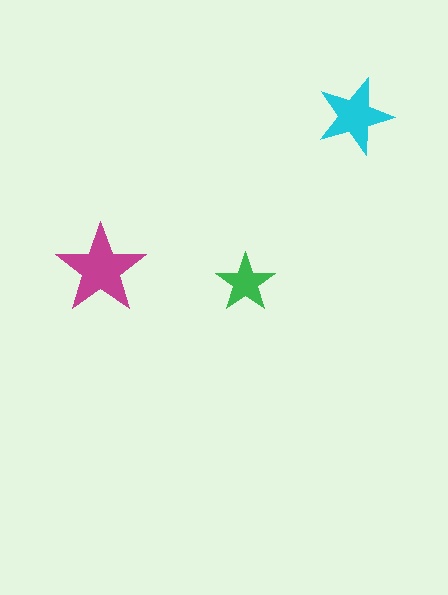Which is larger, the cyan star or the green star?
The cyan one.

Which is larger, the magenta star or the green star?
The magenta one.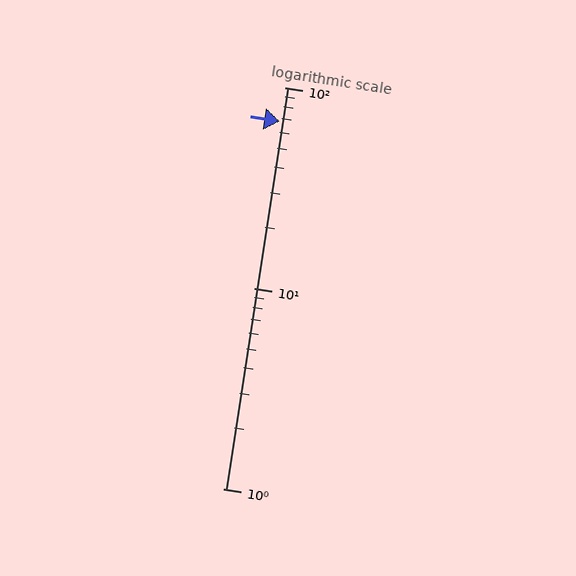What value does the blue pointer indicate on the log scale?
The pointer indicates approximately 68.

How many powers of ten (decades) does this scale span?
The scale spans 2 decades, from 1 to 100.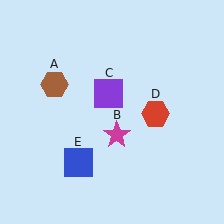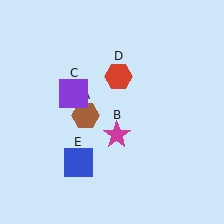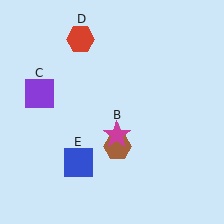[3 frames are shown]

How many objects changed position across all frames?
3 objects changed position: brown hexagon (object A), purple square (object C), red hexagon (object D).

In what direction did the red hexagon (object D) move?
The red hexagon (object D) moved up and to the left.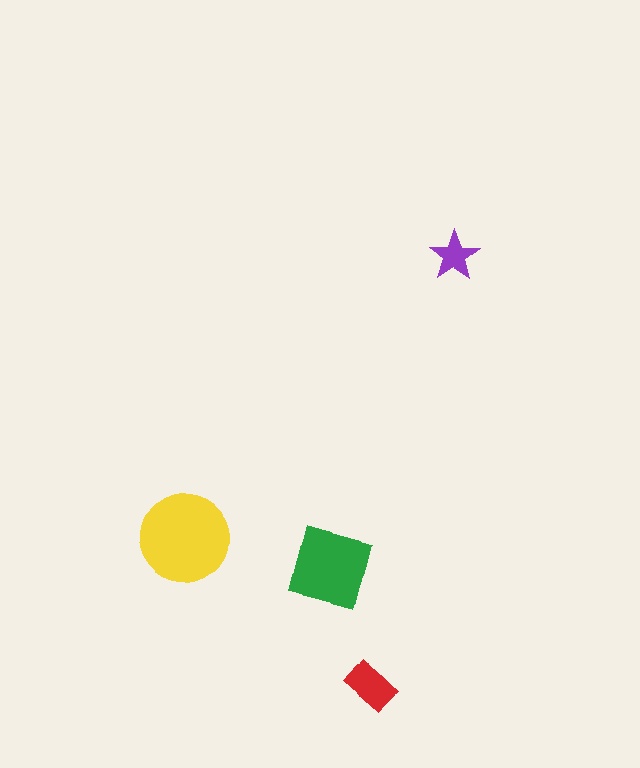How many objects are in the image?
There are 4 objects in the image.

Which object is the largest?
The yellow circle.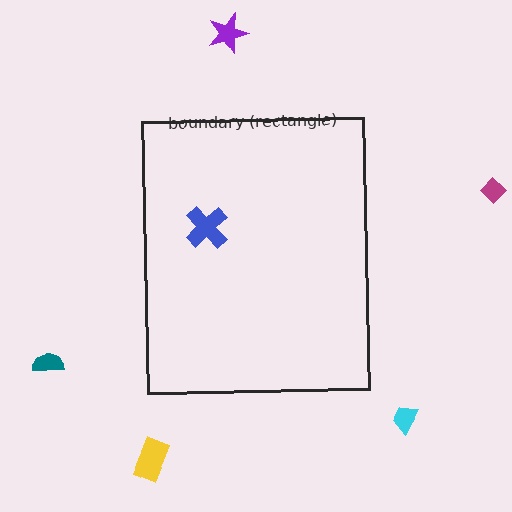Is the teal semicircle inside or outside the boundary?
Outside.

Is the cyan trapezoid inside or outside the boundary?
Outside.